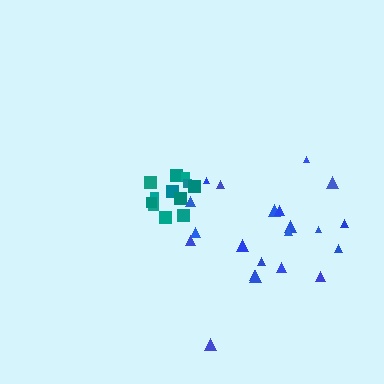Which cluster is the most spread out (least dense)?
Blue.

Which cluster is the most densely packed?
Teal.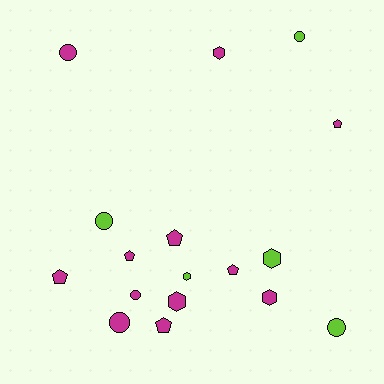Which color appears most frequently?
Magenta, with 12 objects.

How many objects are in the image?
There are 17 objects.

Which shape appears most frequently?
Pentagon, with 6 objects.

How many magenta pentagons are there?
There are 6 magenta pentagons.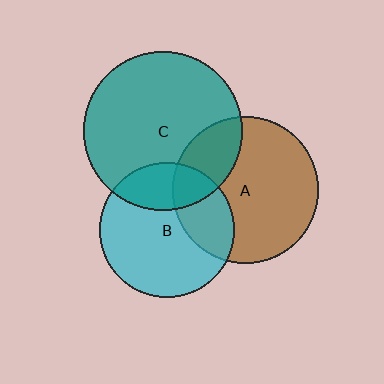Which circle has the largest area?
Circle C (teal).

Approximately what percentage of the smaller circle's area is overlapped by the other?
Approximately 30%.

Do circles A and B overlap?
Yes.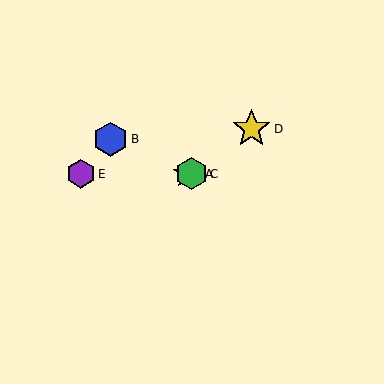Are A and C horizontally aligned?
Yes, both are at y≈174.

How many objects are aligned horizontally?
3 objects (A, C, E) are aligned horizontally.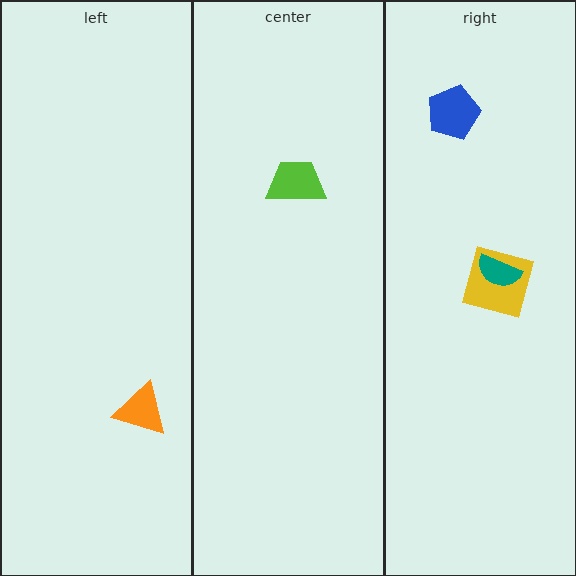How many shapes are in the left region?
1.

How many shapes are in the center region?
1.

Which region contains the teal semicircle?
The right region.